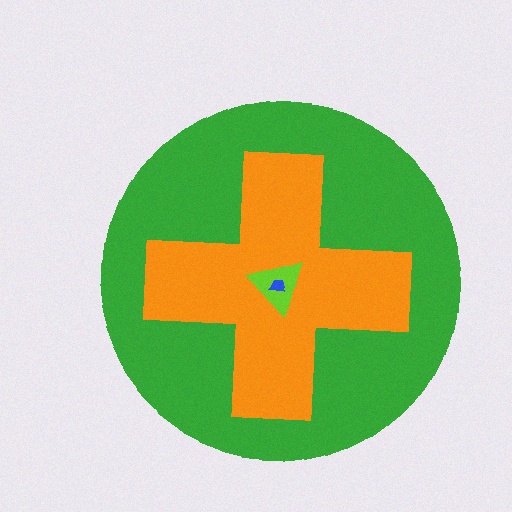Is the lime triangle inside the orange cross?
Yes.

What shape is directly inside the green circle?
The orange cross.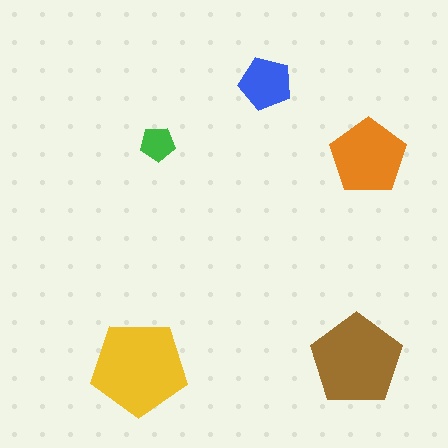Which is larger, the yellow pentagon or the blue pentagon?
The yellow one.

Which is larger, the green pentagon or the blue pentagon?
The blue one.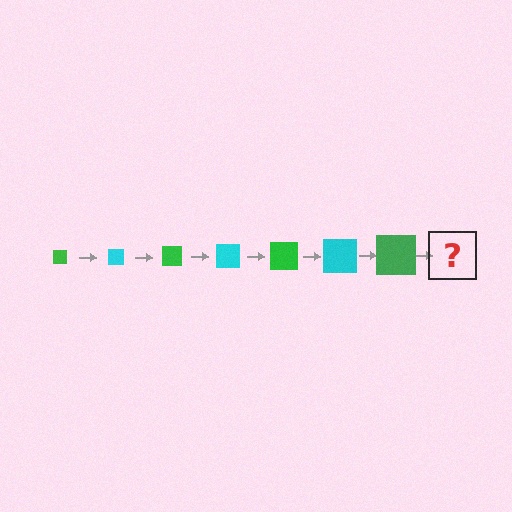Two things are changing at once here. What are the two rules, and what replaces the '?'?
The two rules are that the square grows larger each step and the color cycles through green and cyan. The '?' should be a cyan square, larger than the previous one.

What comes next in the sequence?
The next element should be a cyan square, larger than the previous one.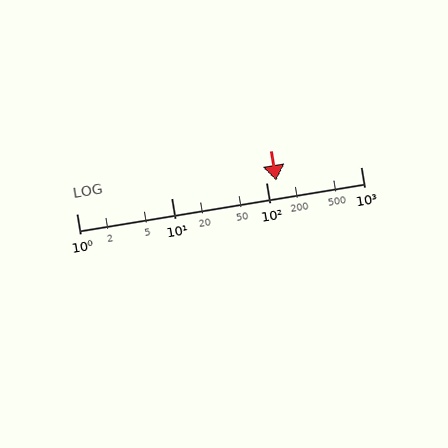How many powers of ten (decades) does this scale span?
The scale spans 3 decades, from 1 to 1000.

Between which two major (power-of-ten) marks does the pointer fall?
The pointer is between 100 and 1000.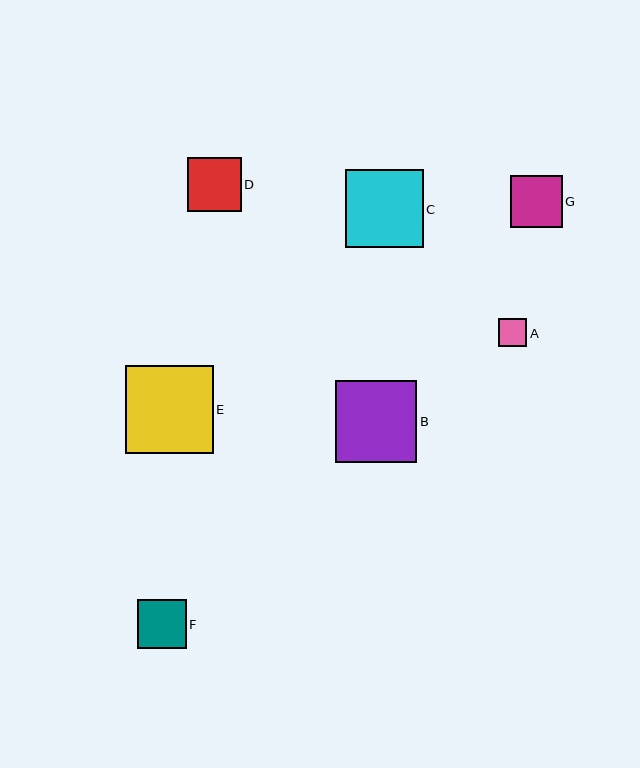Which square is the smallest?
Square A is the smallest with a size of approximately 28 pixels.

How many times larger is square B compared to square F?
Square B is approximately 1.7 times the size of square F.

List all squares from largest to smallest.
From largest to smallest: E, B, C, D, G, F, A.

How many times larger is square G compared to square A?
Square G is approximately 1.8 times the size of square A.